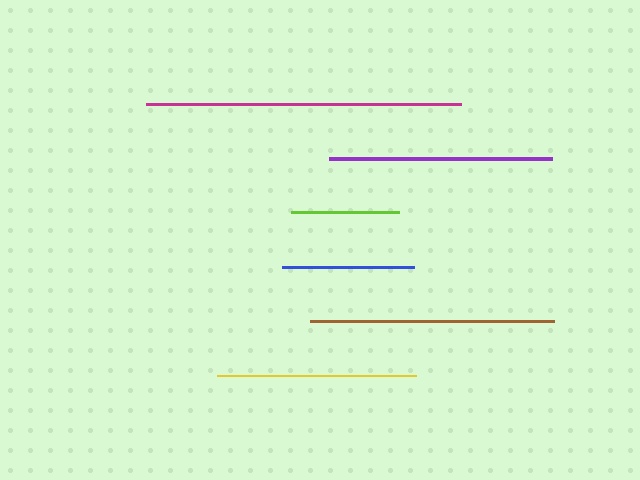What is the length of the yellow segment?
The yellow segment is approximately 199 pixels long.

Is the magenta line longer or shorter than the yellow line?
The magenta line is longer than the yellow line.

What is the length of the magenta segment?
The magenta segment is approximately 315 pixels long.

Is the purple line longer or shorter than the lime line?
The purple line is longer than the lime line.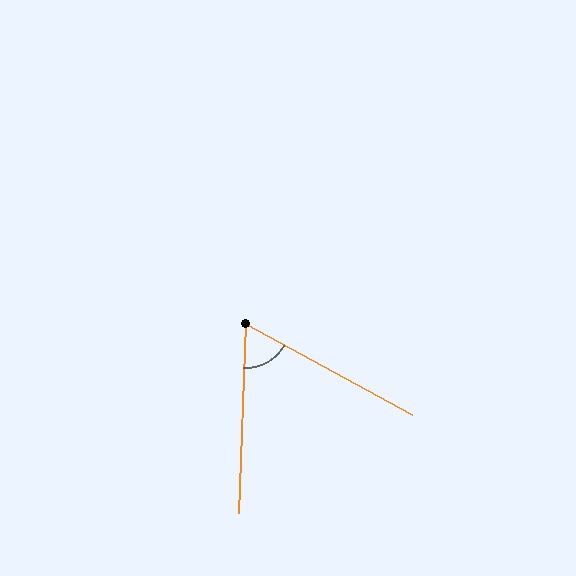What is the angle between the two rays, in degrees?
Approximately 63 degrees.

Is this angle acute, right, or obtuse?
It is acute.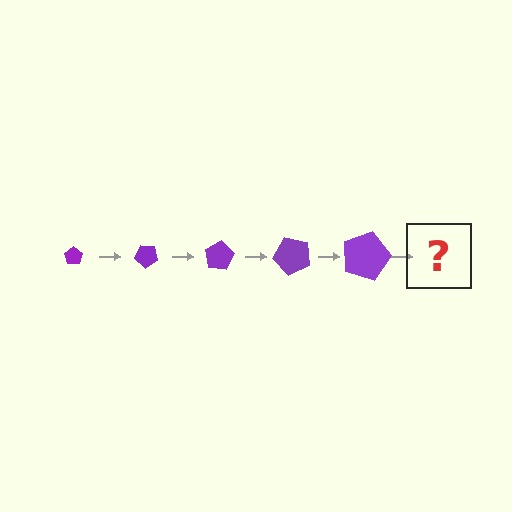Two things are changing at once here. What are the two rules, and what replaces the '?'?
The two rules are that the pentagon grows larger each step and it rotates 40 degrees each step. The '?' should be a pentagon, larger than the previous one and rotated 200 degrees from the start.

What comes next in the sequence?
The next element should be a pentagon, larger than the previous one and rotated 200 degrees from the start.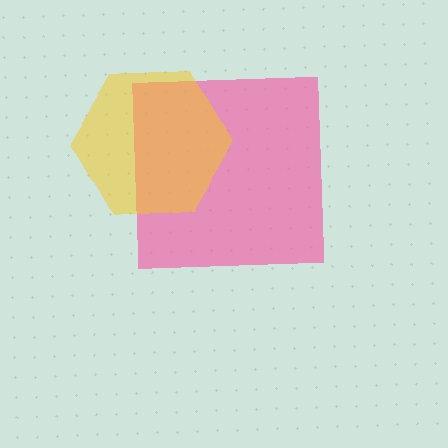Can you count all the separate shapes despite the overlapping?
Yes, there are 2 separate shapes.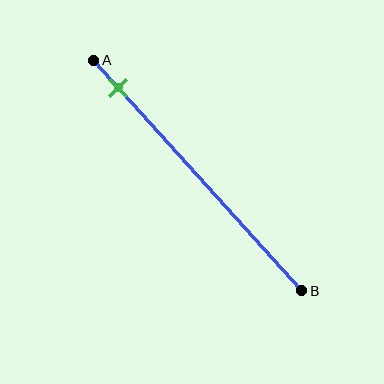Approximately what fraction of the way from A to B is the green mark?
The green mark is approximately 10% of the way from A to B.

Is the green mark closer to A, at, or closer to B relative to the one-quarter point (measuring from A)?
The green mark is closer to point A than the one-quarter point of segment AB.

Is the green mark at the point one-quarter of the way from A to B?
No, the mark is at about 10% from A, not at the 25% one-quarter point.